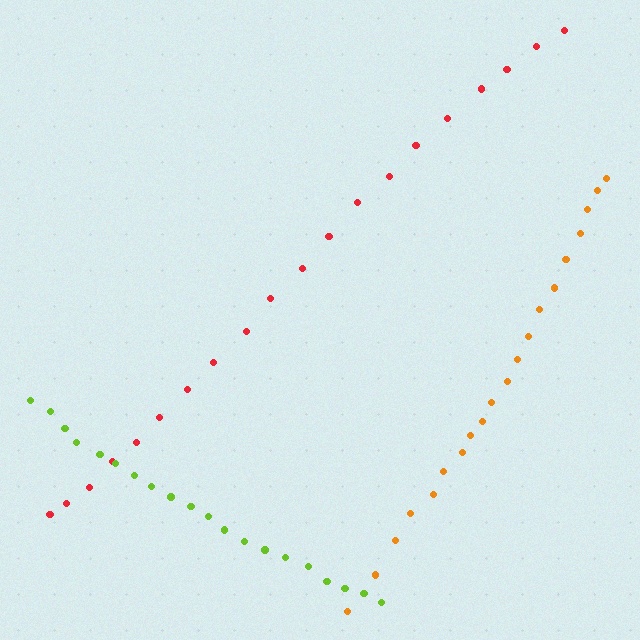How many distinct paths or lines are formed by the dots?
There are 3 distinct paths.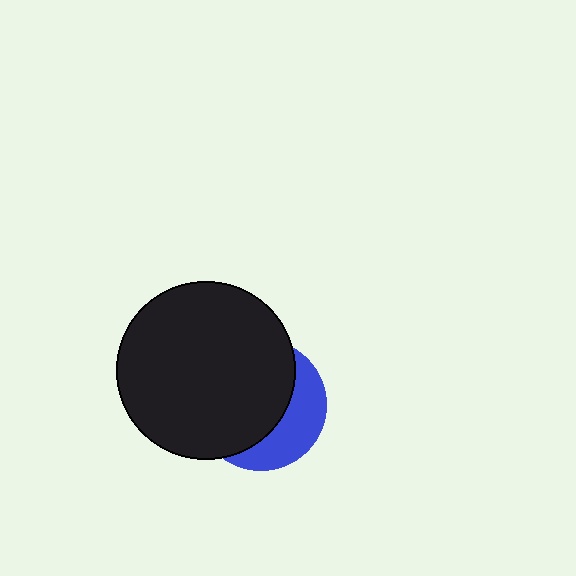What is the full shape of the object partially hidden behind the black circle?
The partially hidden object is a blue circle.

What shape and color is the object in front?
The object in front is a black circle.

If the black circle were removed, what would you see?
You would see the complete blue circle.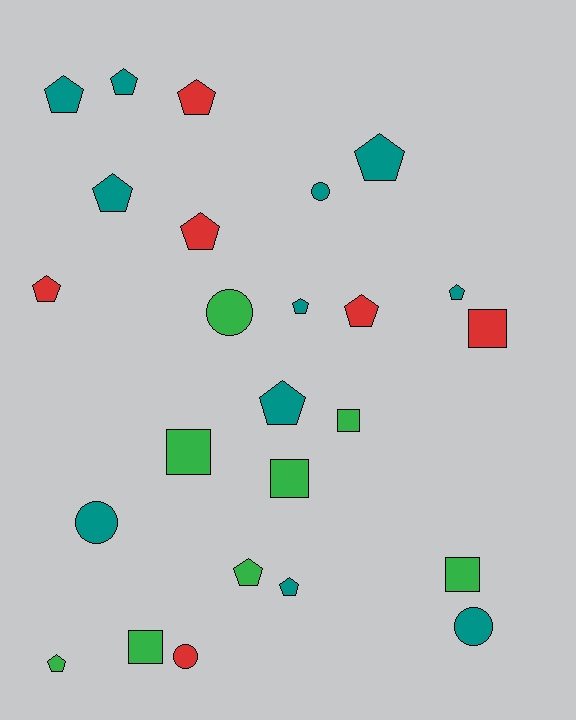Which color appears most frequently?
Teal, with 11 objects.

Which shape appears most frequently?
Pentagon, with 14 objects.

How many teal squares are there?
There are no teal squares.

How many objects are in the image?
There are 25 objects.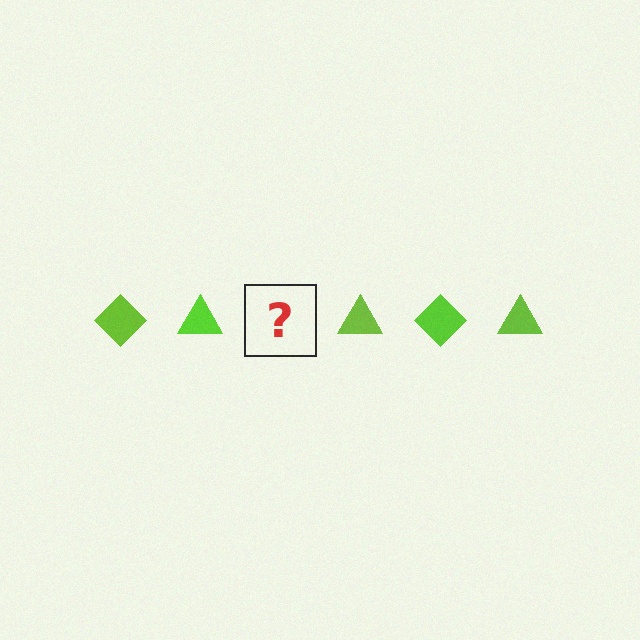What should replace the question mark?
The question mark should be replaced with a lime diamond.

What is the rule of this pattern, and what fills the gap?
The rule is that the pattern cycles through diamond, triangle shapes in lime. The gap should be filled with a lime diamond.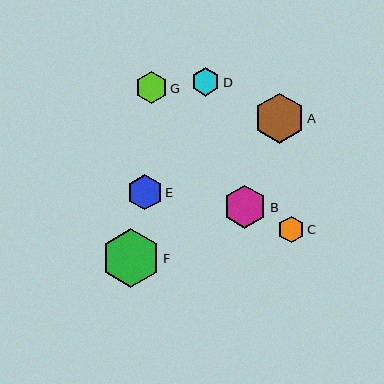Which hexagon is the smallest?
Hexagon C is the smallest with a size of approximately 26 pixels.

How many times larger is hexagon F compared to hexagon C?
Hexagon F is approximately 2.2 times the size of hexagon C.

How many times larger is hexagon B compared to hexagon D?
Hexagon B is approximately 1.5 times the size of hexagon D.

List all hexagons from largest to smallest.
From largest to smallest: F, A, B, E, G, D, C.